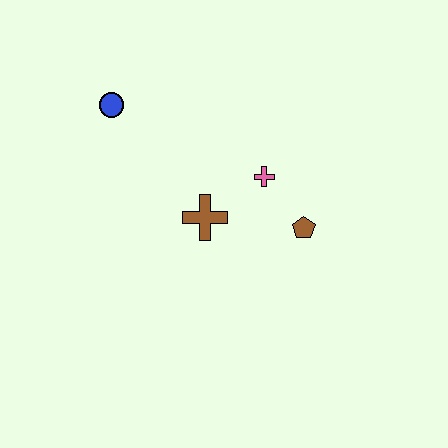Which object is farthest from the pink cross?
The blue circle is farthest from the pink cross.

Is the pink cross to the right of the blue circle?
Yes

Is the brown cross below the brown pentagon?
No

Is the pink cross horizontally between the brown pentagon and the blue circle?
Yes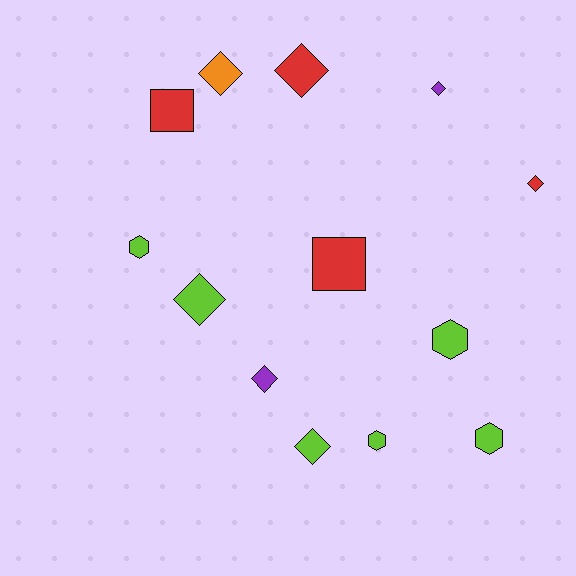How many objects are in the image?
There are 13 objects.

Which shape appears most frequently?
Diamond, with 7 objects.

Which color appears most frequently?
Lime, with 6 objects.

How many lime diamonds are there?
There are 2 lime diamonds.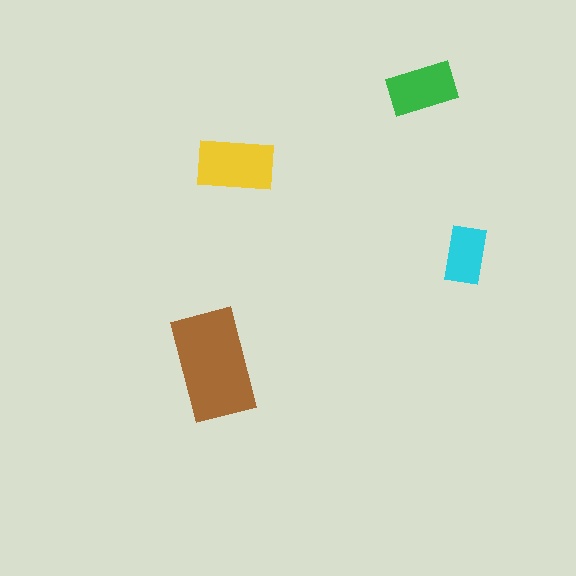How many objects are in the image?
There are 4 objects in the image.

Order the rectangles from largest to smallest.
the brown one, the yellow one, the green one, the cyan one.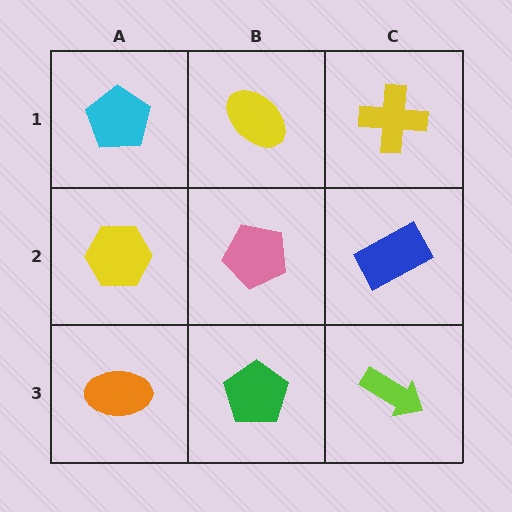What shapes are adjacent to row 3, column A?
A yellow hexagon (row 2, column A), a green pentagon (row 3, column B).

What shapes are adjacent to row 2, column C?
A yellow cross (row 1, column C), a lime arrow (row 3, column C), a pink pentagon (row 2, column B).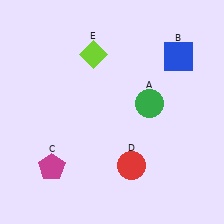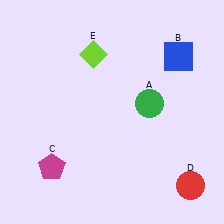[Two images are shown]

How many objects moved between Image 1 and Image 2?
1 object moved between the two images.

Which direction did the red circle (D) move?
The red circle (D) moved right.